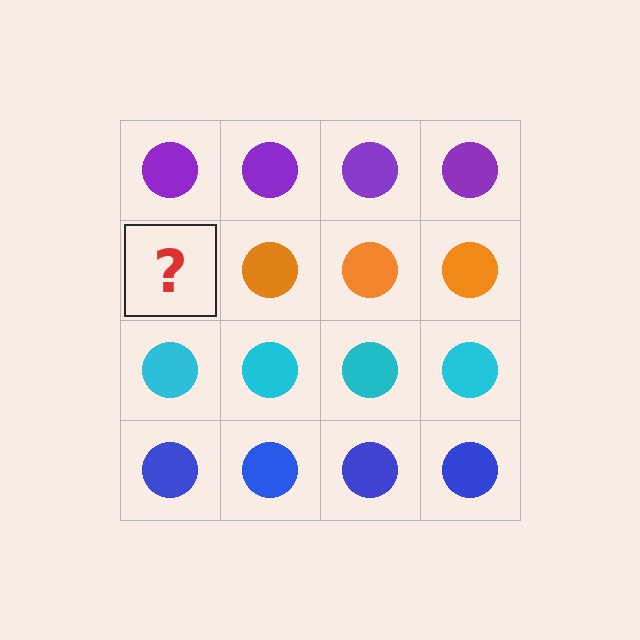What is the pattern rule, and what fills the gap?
The rule is that each row has a consistent color. The gap should be filled with an orange circle.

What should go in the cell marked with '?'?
The missing cell should contain an orange circle.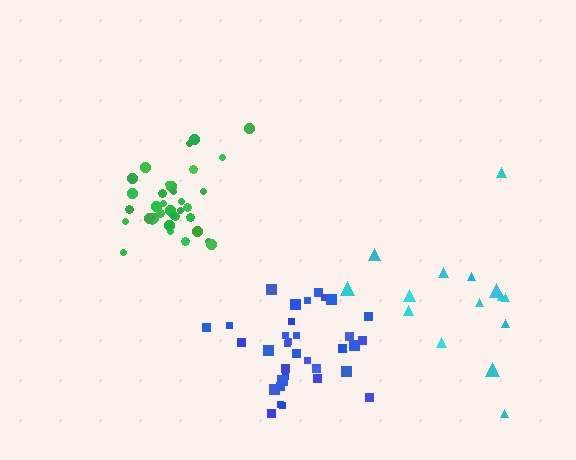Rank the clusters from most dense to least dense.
green, blue, cyan.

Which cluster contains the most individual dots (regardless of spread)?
Green (35).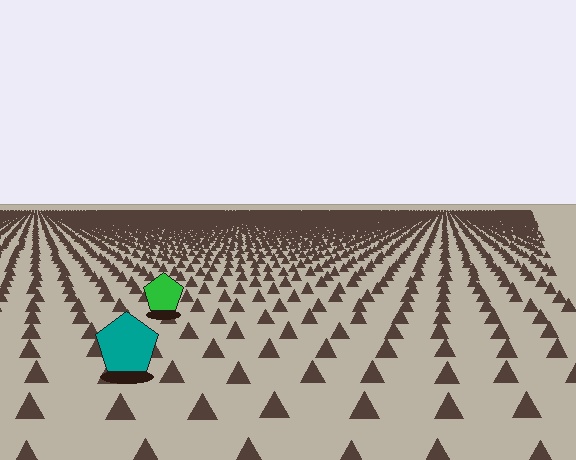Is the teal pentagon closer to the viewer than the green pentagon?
Yes. The teal pentagon is closer — you can tell from the texture gradient: the ground texture is coarser near it.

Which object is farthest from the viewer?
The green pentagon is farthest from the viewer. It appears smaller and the ground texture around it is denser.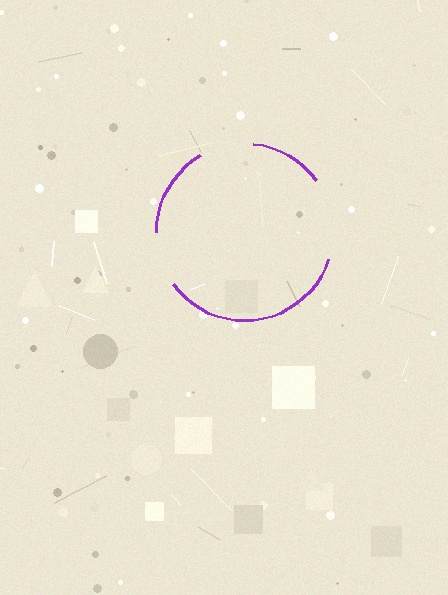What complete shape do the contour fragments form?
The contour fragments form a circle.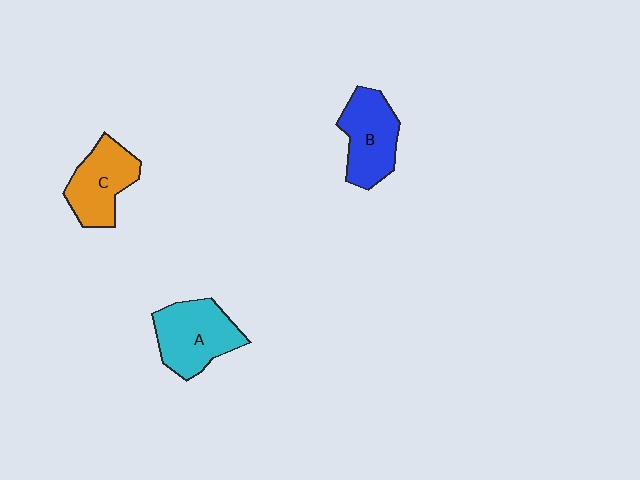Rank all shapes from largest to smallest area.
From largest to smallest: A (cyan), B (blue), C (orange).